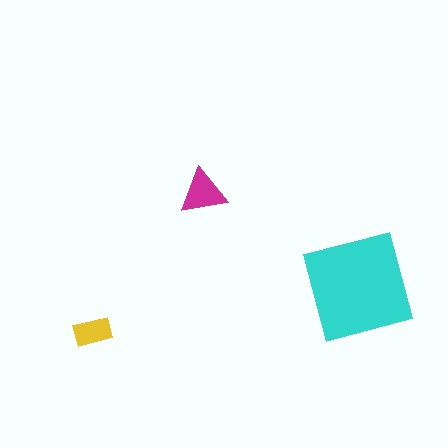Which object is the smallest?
The yellow rectangle.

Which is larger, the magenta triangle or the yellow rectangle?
The magenta triangle.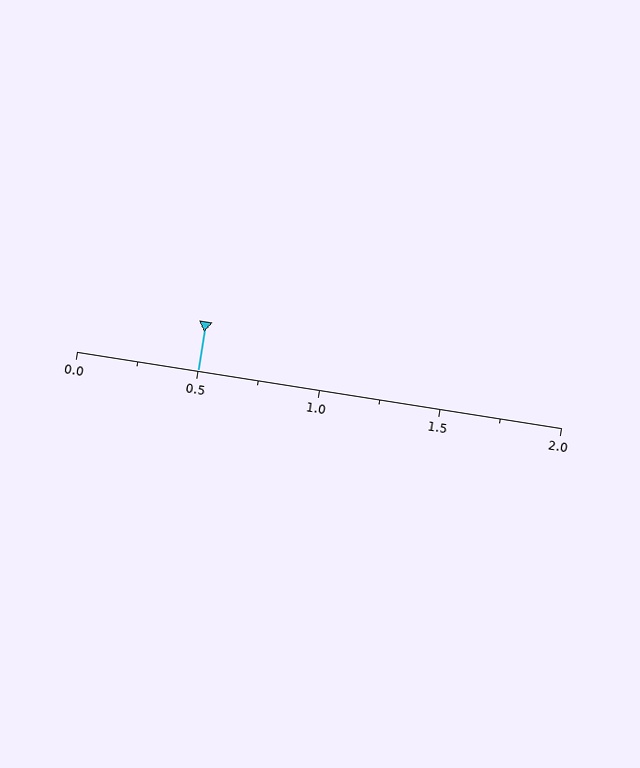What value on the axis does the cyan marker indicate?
The marker indicates approximately 0.5.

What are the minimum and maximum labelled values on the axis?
The axis runs from 0.0 to 2.0.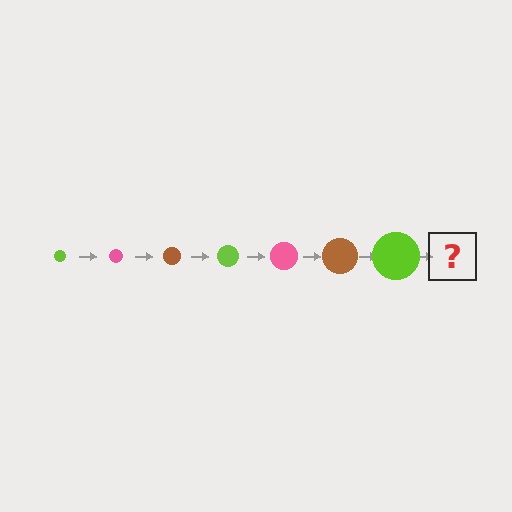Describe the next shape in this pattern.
It should be a pink circle, larger than the previous one.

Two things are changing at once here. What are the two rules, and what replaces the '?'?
The two rules are that the circle grows larger each step and the color cycles through lime, pink, and brown. The '?' should be a pink circle, larger than the previous one.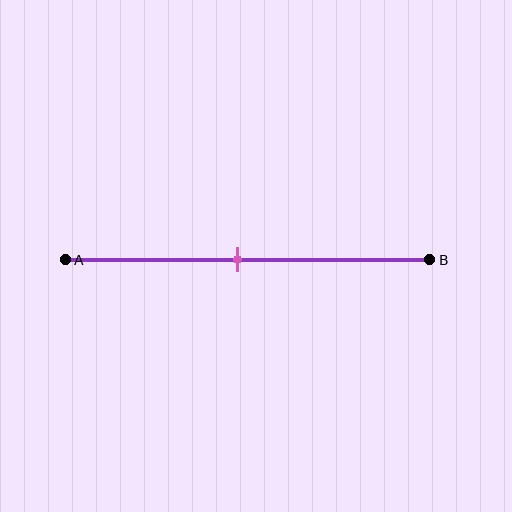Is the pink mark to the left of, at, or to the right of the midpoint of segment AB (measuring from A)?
The pink mark is approximately at the midpoint of segment AB.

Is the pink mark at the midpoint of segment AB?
Yes, the mark is approximately at the midpoint.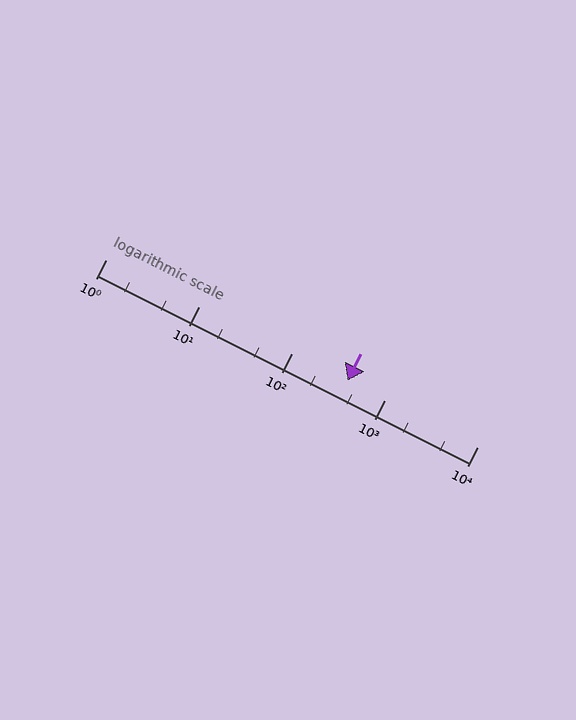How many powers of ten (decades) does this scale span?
The scale spans 4 decades, from 1 to 10000.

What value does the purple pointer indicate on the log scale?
The pointer indicates approximately 400.